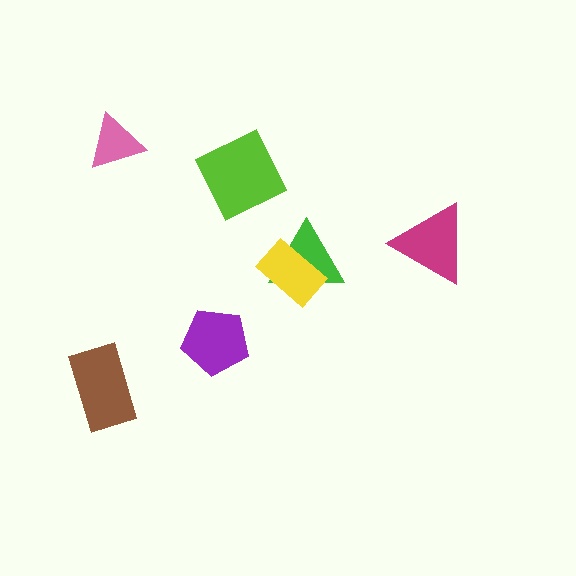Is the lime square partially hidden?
No, no other shape covers it.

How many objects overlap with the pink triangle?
0 objects overlap with the pink triangle.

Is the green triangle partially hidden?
Yes, it is partially covered by another shape.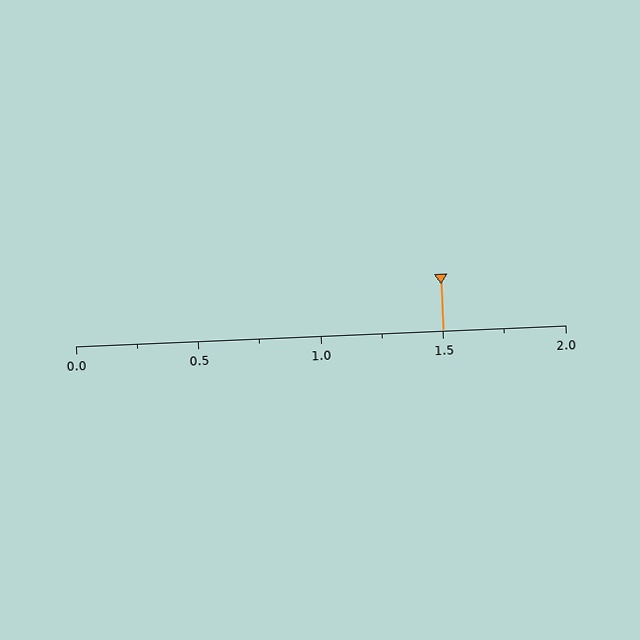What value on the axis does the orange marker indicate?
The marker indicates approximately 1.5.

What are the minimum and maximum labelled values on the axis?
The axis runs from 0.0 to 2.0.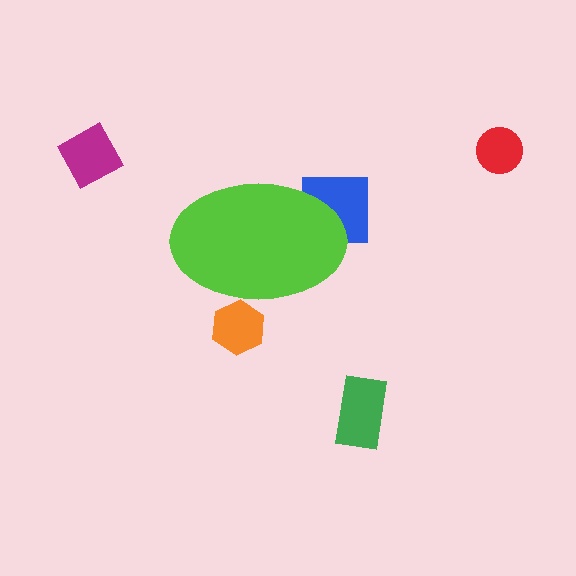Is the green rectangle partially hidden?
No, the green rectangle is fully visible.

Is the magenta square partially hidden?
No, the magenta square is fully visible.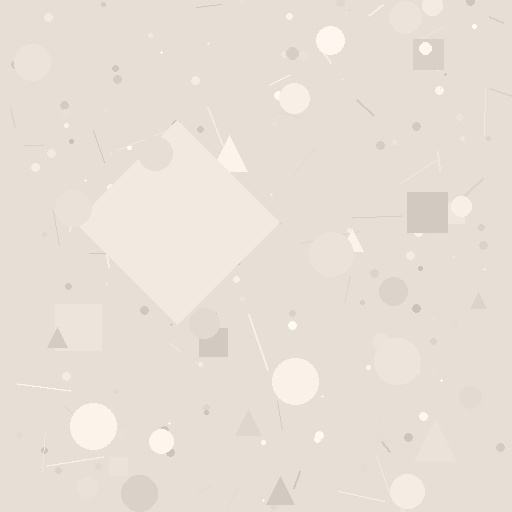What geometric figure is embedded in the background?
A diamond is embedded in the background.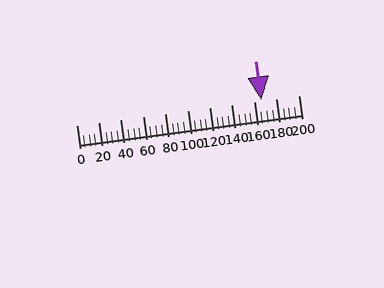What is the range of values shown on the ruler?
The ruler shows values from 0 to 200.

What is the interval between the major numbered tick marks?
The major tick marks are spaced 20 units apart.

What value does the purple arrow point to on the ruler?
The purple arrow points to approximately 167.